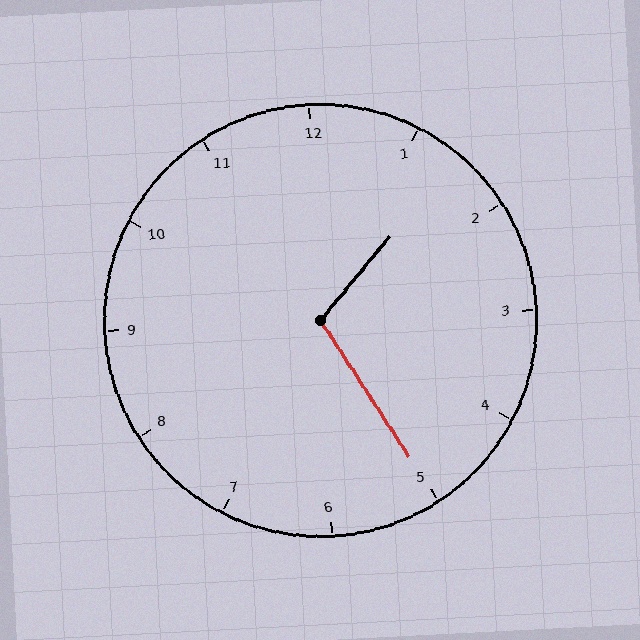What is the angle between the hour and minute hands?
Approximately 108 degrees.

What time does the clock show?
1:25.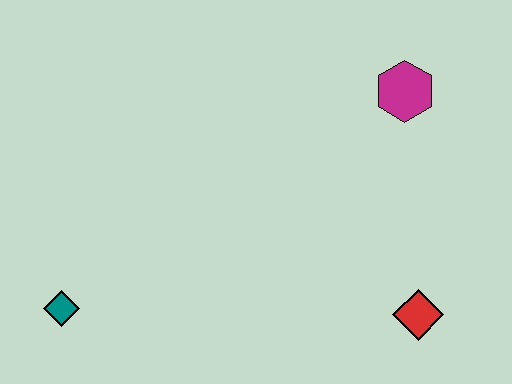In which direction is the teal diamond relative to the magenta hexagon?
The teal diamond is to the left of the magenta hexagon.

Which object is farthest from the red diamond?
The teal diamond is farthest from the red diamond.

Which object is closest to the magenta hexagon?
The red diamond is closest to the magenta hexagon.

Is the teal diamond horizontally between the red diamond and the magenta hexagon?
No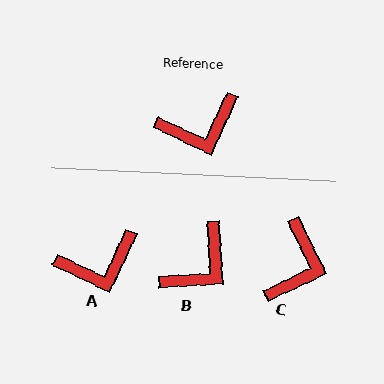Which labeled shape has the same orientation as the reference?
A.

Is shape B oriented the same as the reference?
No, it is off by about 28 degrees.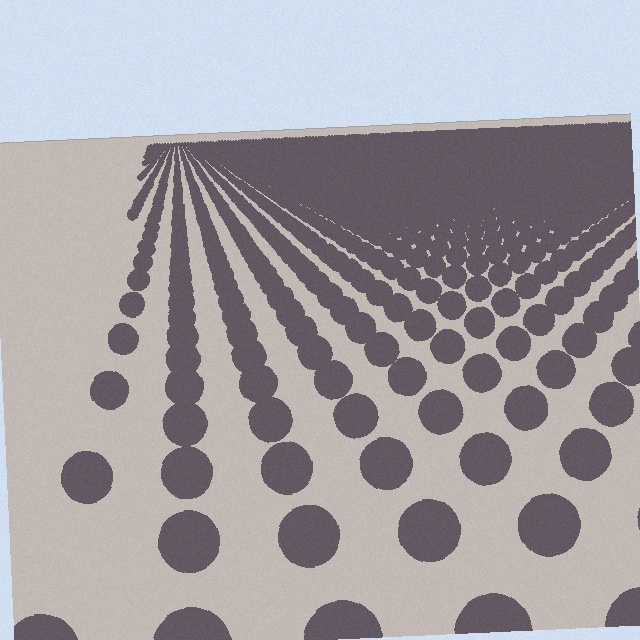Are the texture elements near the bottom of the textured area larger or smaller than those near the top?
Larger. Near the bottom, elements are closer to the viewer and appear at a bigger on-screen size.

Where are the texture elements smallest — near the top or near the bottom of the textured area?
Near the top.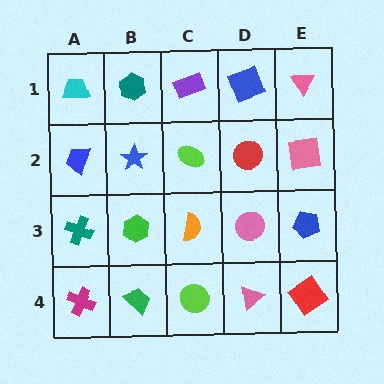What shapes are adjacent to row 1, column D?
A red circle (row 2, column D), a purple rectangle (row 1, column C), a pink triangle (row 1, column E).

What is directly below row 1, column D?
A red circle.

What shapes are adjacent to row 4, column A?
A teal cross (row 3, column A), a green trapezoid (row 4, column B).